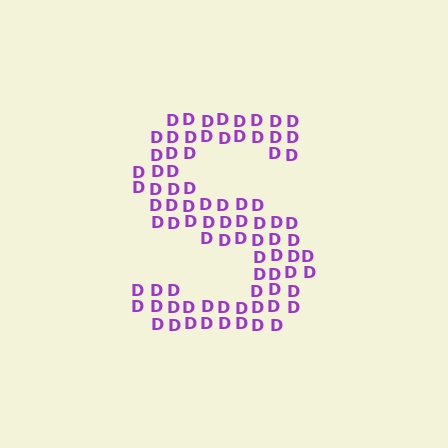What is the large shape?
The large shape is the letter S.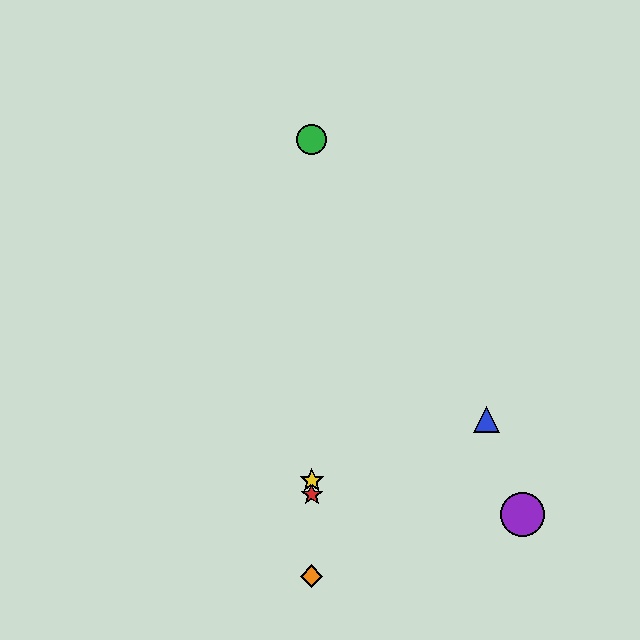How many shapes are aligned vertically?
4 shapes (the red star, the green circle, the yellow star, the orange diamond) are aligned vertically.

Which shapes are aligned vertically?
The red star, the green circle, the yellow star, the orange diamond are aligned vertically.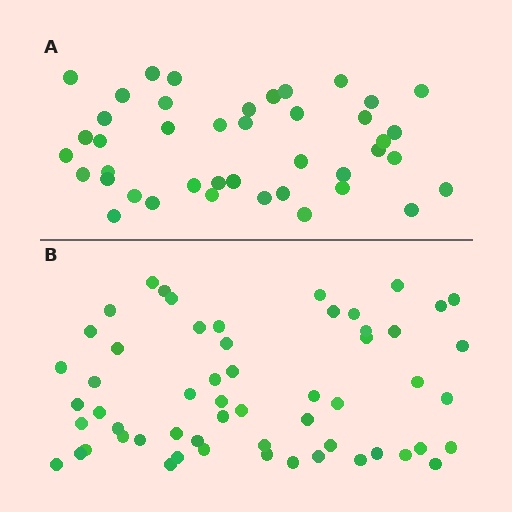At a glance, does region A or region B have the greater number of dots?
Region B (the bottom region) has more dots.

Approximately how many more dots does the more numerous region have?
Region B has approximately 15 more dots than region A.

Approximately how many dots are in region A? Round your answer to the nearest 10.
About 40 dots. (The exact count is 42, which rounds to 40.)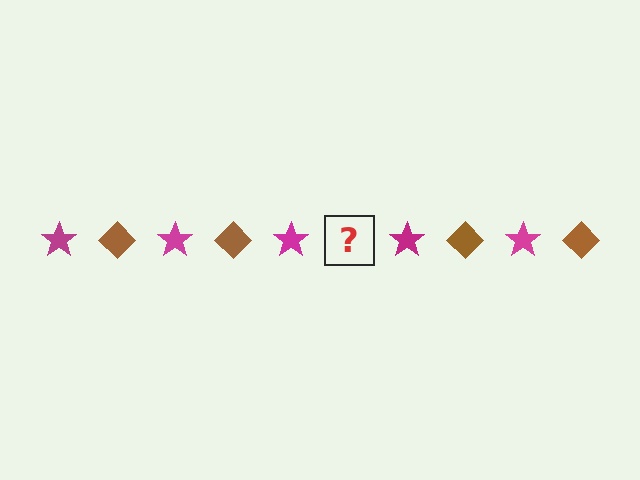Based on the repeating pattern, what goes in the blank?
The blank should be a brown diamond.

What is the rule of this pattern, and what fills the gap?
The rule is that the pattern alternates between magenta star and brown diamond. The gap should be filled with a brown diamond.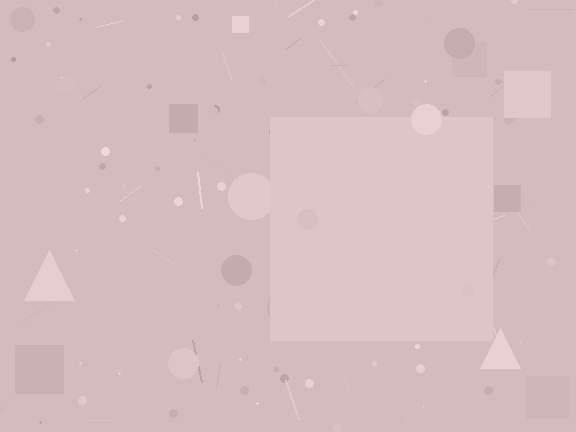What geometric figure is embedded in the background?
A square is embedded in the background.